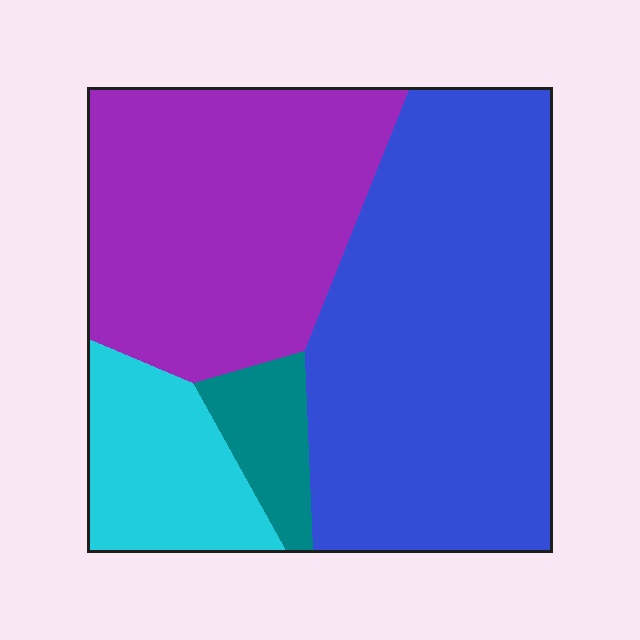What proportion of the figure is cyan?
Cyan takes up less than a sixth of the figure.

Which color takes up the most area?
Blue, at roughly 45%.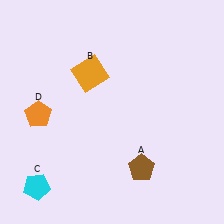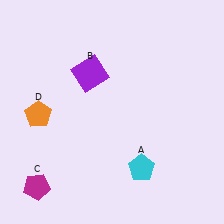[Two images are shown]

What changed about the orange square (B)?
In Image 1, B is orange. In Image 2, it changed to purple.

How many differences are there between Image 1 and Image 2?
There are 3 differences between the two images.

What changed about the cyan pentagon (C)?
In Image 1, C is cyan. In Image 2, it changed to magenta.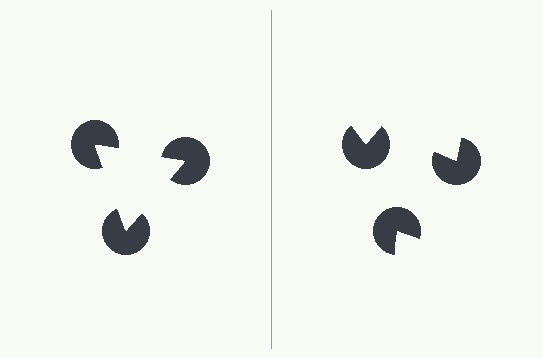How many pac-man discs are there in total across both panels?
6 — 3 on each side.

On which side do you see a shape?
An illusory triangle appears on the left side. On the right side the wedge cuts are rotated, so no coherent shape forms.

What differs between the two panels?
The pac-man discs are positioned identically on both sides; only the wedge orientations differ. On the left they align to a triangle; on the right they are misaligned.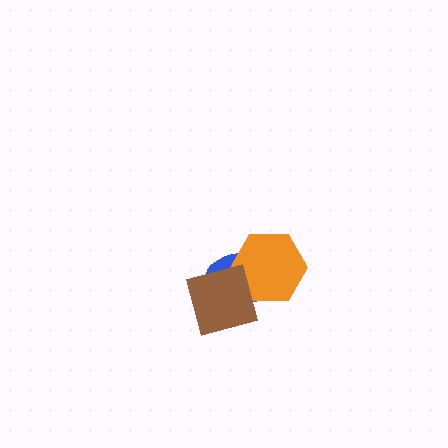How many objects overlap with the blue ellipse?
2 objects overlap with the blue ellipse.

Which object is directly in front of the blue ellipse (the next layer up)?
The orange hexagon is directly in front of the blue ellipse.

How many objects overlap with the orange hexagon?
2 objects overlap with the orange hexagon.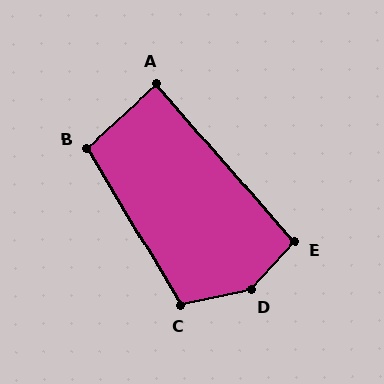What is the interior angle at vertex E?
Approximately 97 degrees (obtuse).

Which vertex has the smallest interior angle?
A, at approximately 88 degrees.